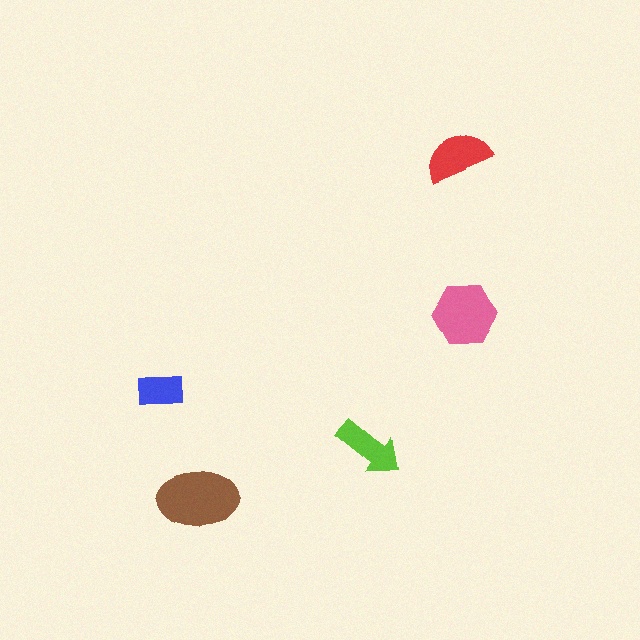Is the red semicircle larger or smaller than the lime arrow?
Larger.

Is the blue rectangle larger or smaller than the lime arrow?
Smaller.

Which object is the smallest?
The blue rectangle.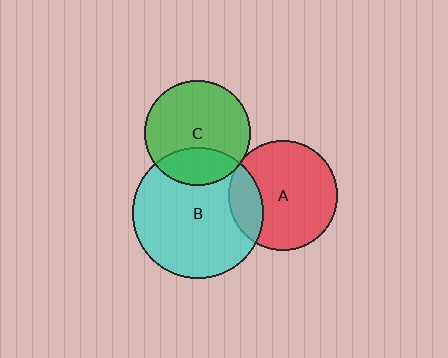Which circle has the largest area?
Circle B (cyan).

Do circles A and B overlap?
Yes.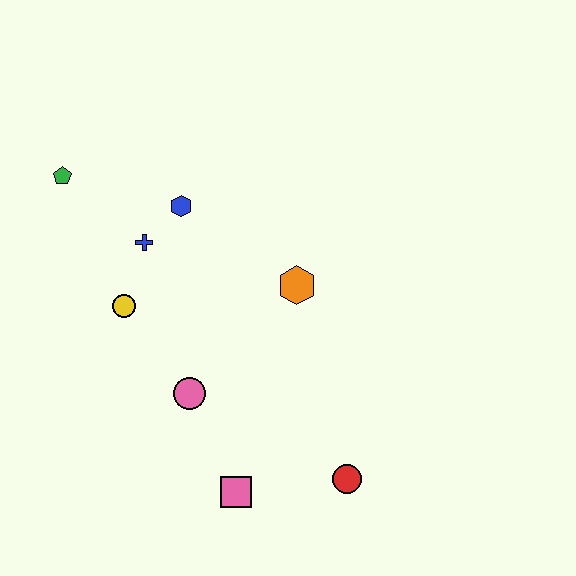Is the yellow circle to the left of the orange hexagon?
Yes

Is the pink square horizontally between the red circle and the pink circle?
Yes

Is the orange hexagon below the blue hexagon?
Yes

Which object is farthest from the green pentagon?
The red circle is farthest from the green pentagon.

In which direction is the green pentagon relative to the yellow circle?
The green pentagon is above the yellow circle.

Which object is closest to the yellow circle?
The blue cross is closest to the yellow circle.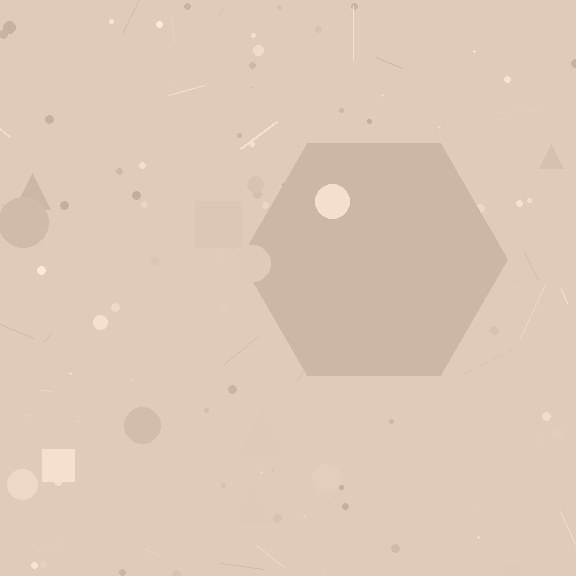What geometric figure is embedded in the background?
A hexagon is embedded in the background.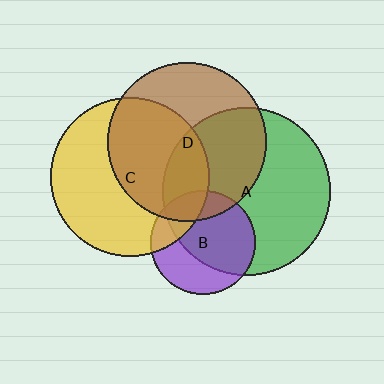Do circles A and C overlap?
Yes.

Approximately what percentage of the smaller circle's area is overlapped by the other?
Approximately 20%.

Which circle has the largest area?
Circle A (green).